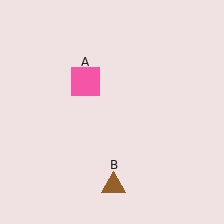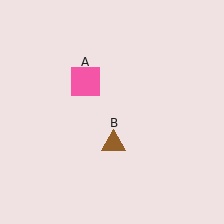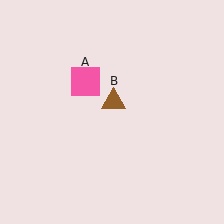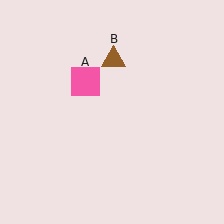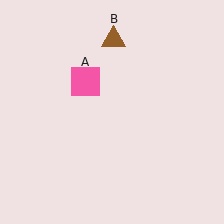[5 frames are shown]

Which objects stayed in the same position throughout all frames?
Pink square (object A) remained stationary.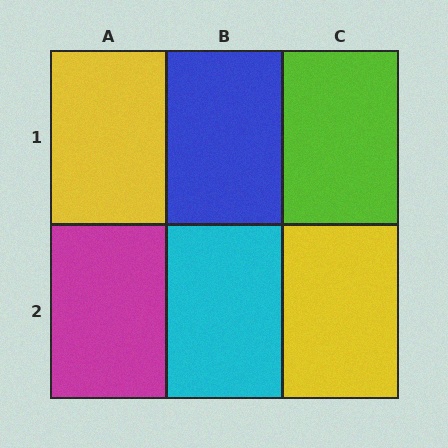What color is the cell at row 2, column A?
Magenta.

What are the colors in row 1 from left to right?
Yellow, blue, lime.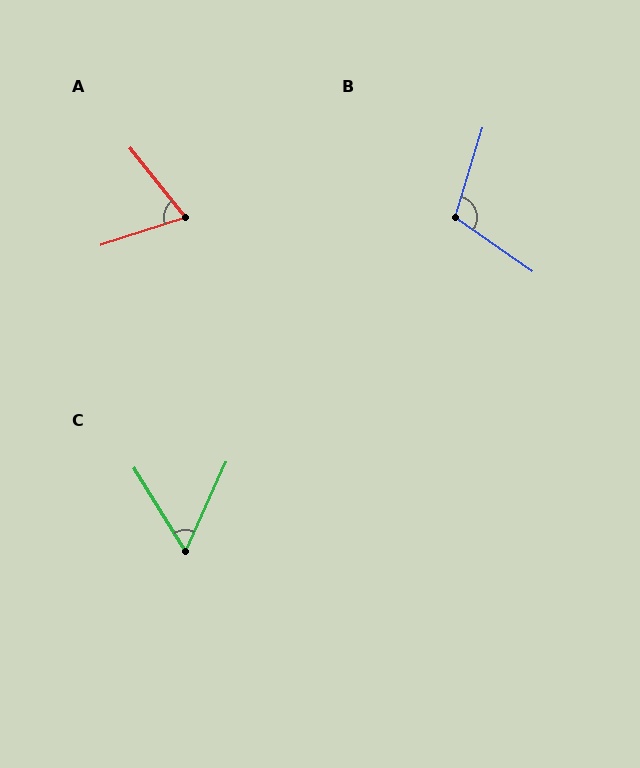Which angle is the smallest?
C, at approximately 56 degrees.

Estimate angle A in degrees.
Approximately 69 degrees.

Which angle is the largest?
B, at approximately 108 degrees.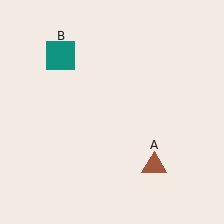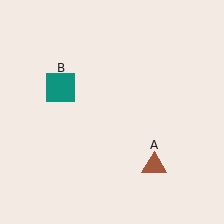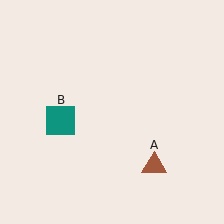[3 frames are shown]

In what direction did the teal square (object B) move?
The teal square (object B) moved down.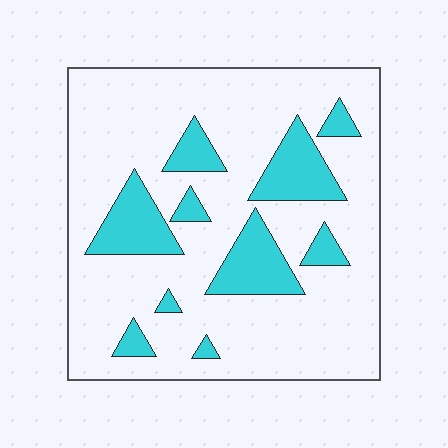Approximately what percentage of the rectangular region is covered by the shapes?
Approximately 20%.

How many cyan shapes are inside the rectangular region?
10.